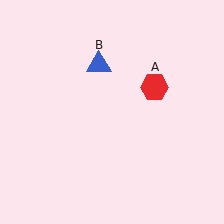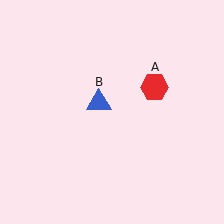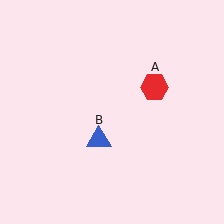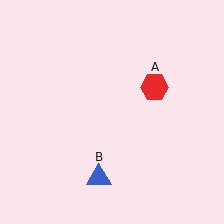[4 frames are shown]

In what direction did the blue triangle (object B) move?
The blue triangle (object B) moved down.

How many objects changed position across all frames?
1 object changed position: blue triangle (object B).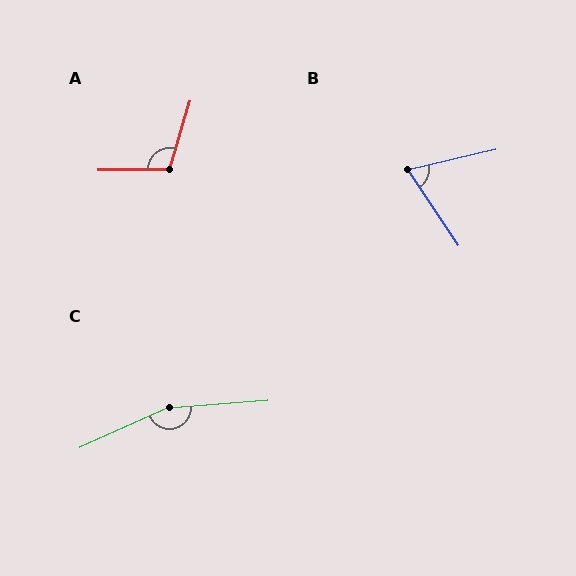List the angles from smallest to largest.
B (69°), A (107°), C (160°).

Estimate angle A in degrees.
Approximately 107 degrees.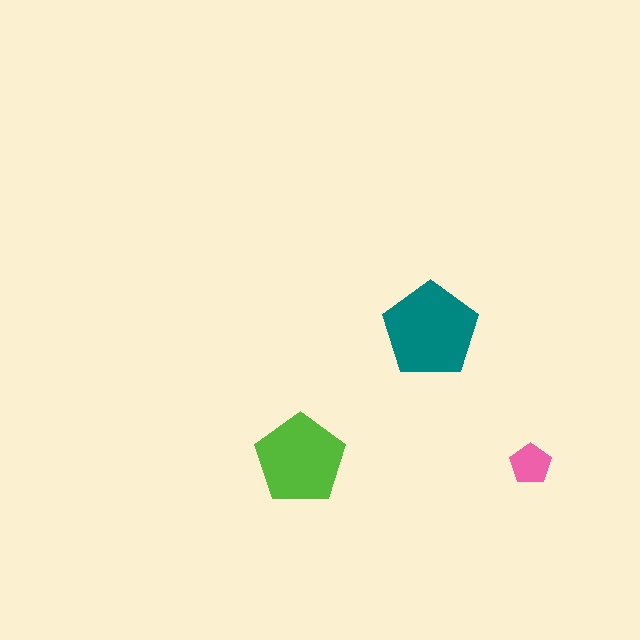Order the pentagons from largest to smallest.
the teal one, the lime one, the pink one.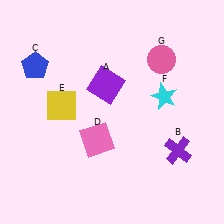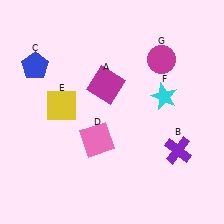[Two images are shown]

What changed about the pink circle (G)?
In Image 1, G is pink. In Image 2, it changed to magenta.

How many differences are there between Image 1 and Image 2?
There are 2 differences between the two images.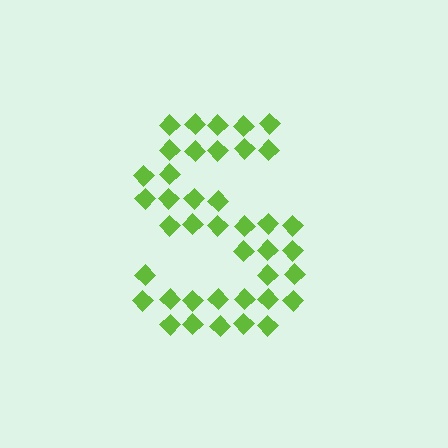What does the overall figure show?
The overall figure shows the letter S.